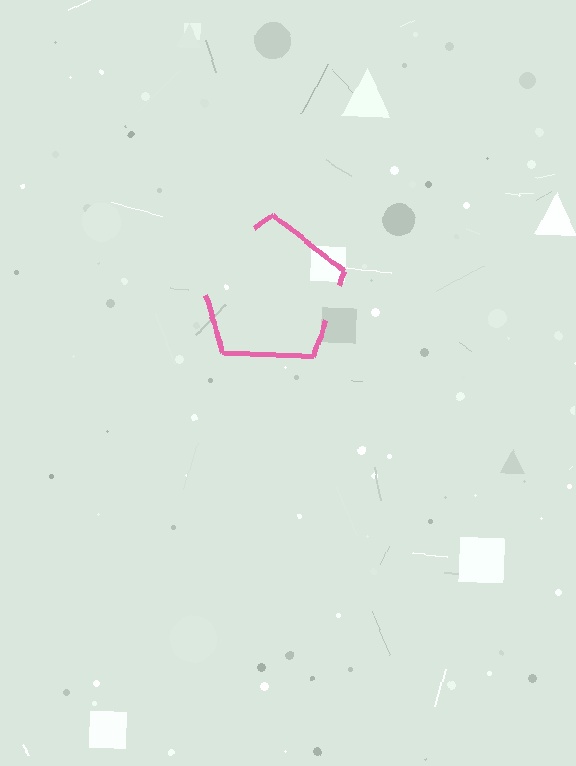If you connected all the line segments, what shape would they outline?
They would outline a pentagon.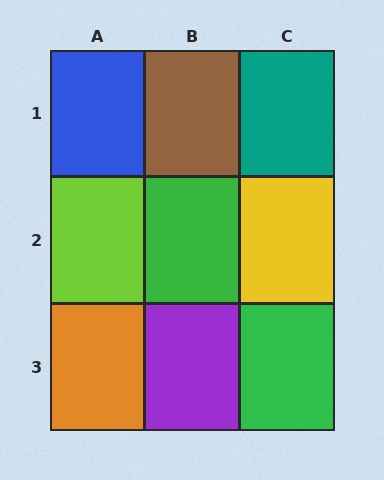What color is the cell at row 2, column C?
Yellow.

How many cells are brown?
1 cell is brown.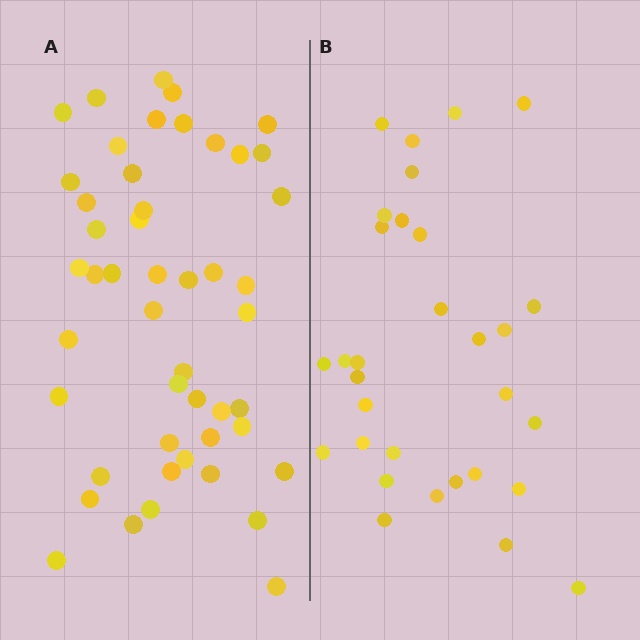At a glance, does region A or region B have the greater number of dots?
Region A (the left region) has more dots.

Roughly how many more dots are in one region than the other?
Region A has approximately 15 more dots than region B.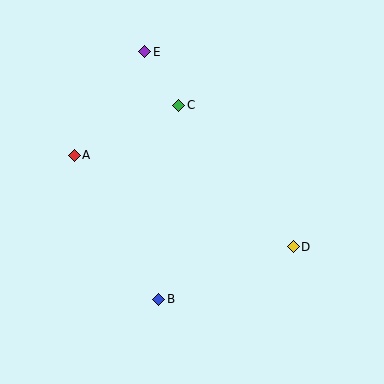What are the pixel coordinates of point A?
Point A is at (74, 155).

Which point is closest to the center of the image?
Point C at (179, 105) is closest to the center.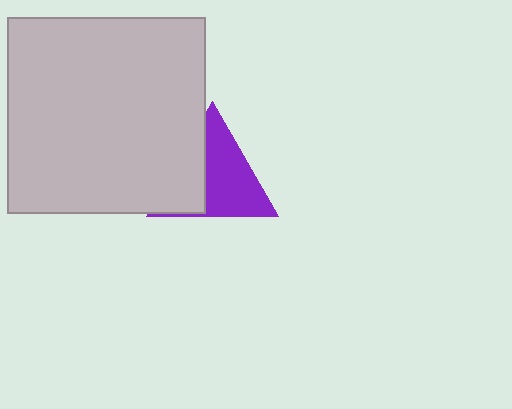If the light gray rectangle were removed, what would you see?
You would see the complete purple triangle.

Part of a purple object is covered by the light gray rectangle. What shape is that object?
It is a triangle.